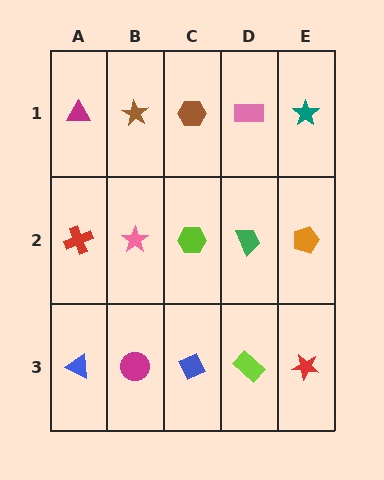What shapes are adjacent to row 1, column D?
A green trapezoid (row 2, column D), a brown hexagon (row 1, column C), a teal star (row 1, column E).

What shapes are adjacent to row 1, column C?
A lime hexagon (row 2, column C), a brown star (row 1, column B), a pink rectangle (row 1, column D).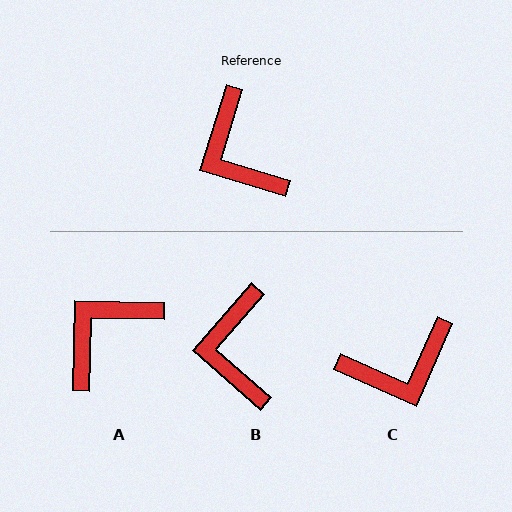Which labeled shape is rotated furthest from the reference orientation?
C, about 83 degrees away.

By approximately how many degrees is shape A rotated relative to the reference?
Approximately 74 degrees clockwise.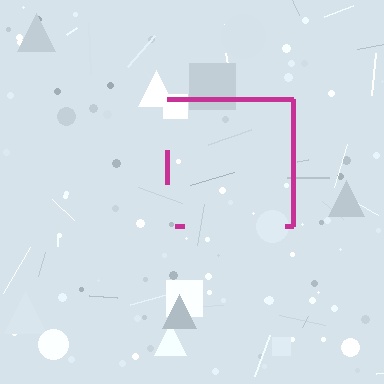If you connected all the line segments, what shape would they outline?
They would outline a square.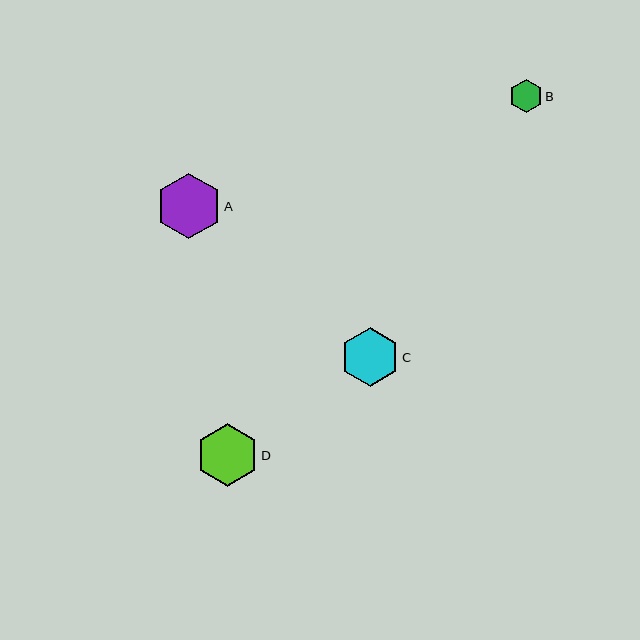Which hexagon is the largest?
Hexagon A is the largest with a size of approximately 65 pixels.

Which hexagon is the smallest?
Hexagon B is the smallest with a size of approximately 33 pixels.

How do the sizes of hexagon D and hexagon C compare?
Hexagon D and hexagon C are approximately the same size.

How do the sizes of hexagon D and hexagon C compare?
Hexagon D and hexagon C are approximately the same size.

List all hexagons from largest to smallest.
From largest to smallest: A, D, C, B.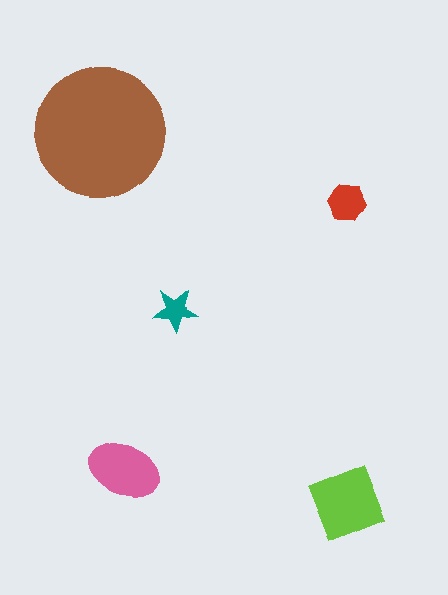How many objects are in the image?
There are 5 objects in the image.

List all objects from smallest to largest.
The teal star, the red hexagon, the pink ellipse, the lime square, the brown circle.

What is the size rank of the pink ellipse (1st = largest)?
3rd.